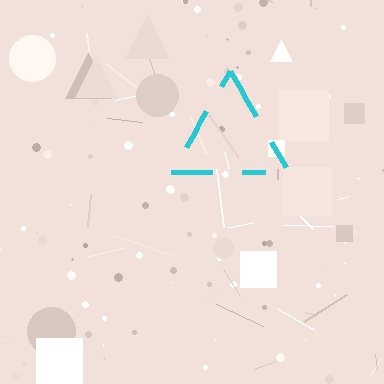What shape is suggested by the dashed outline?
The dashed outline suggests a triangle.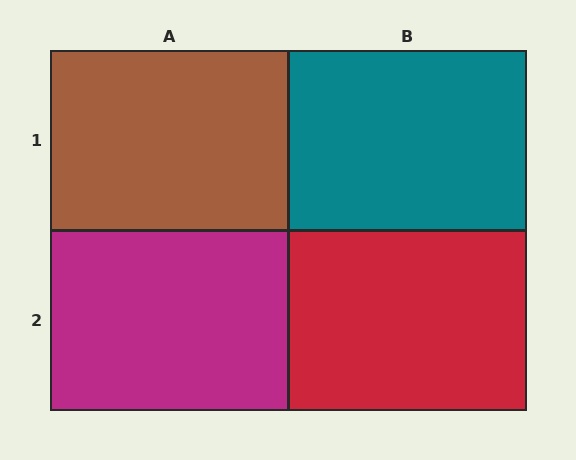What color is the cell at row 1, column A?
Brown.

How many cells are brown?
1 cell is brown.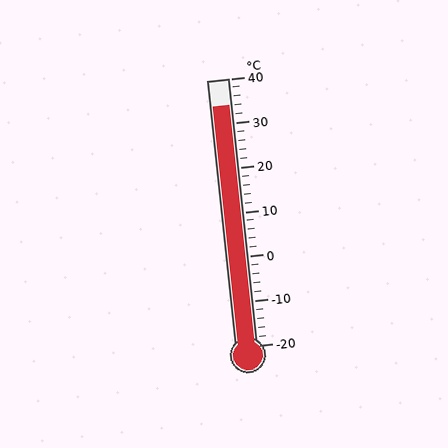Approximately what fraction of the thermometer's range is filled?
The thermometer is filled to approximately 90% of its range.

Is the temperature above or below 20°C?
The temperature is above 20°C.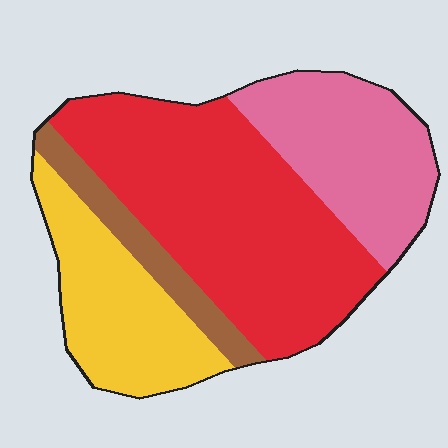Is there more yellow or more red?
Red.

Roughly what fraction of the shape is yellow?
Yellow takes up between a sixth and a third of the shape.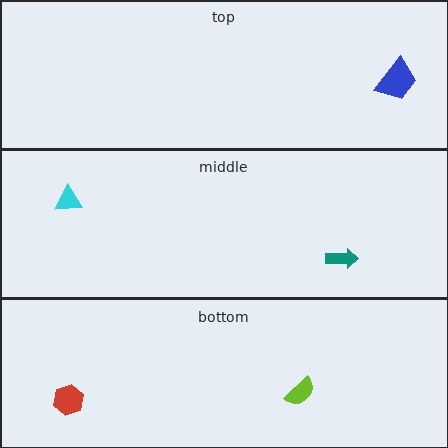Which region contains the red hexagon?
The bottom region.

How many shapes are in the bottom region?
2.